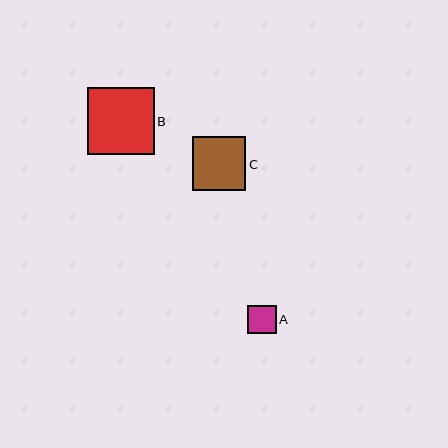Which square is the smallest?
Square A is the smallest with a size of approximately 29 pixels.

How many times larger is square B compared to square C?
Square B is approximately 1.2 times the size of square C.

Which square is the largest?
Square B is the largest with a size of approximately 67 pixels.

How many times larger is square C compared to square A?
Square C is approximately 1.9 times the size of square A.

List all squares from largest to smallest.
From largest to smallest: B, C, A.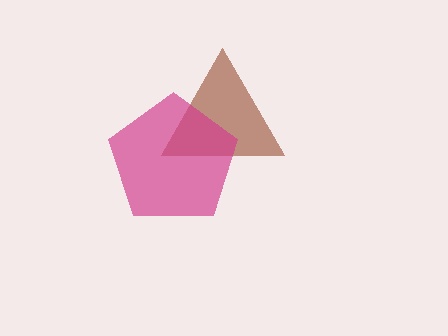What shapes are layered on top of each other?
The layered shapes are: a brown triangle, a magenta pentagon.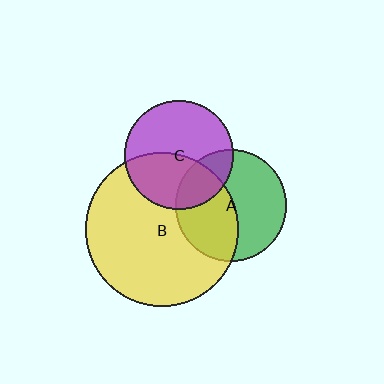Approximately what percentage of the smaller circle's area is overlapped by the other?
Approximately 25%.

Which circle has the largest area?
Circle B (yellow).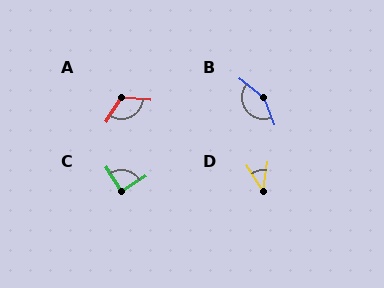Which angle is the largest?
B, at approximately 148 degrees.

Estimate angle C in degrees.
Approximately 90 degrees.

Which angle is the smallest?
D, at approximately 40 degrees.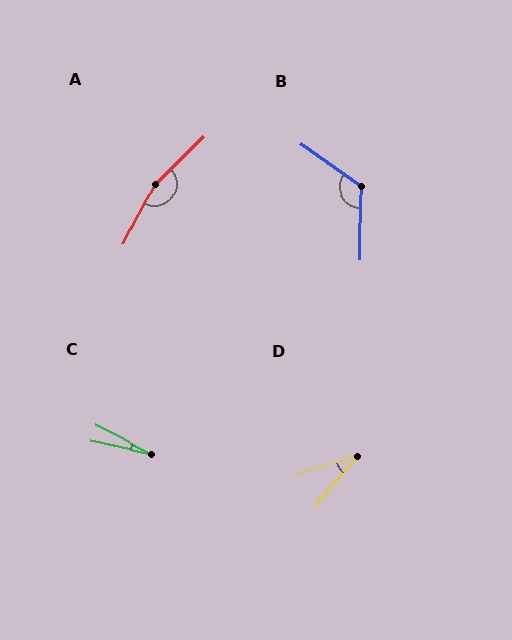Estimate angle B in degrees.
Approximately 125 degrees.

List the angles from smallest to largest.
C (16°), D (32°), B (125°), A (162°).